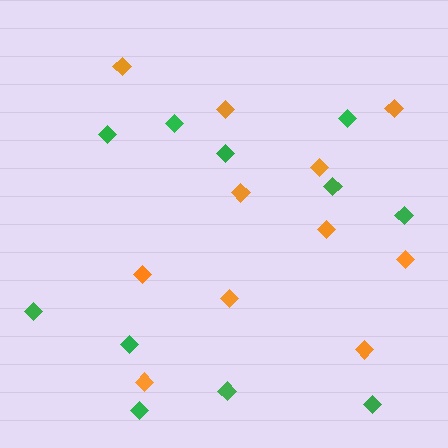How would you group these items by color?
There are 2 groups: one group of green diamonds (11) and one group of orange diamonds (11).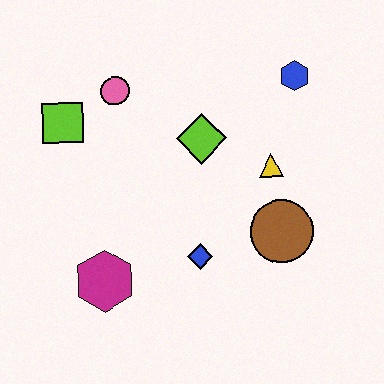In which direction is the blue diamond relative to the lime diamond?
The blue diamond is below the lime diamond.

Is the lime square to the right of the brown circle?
No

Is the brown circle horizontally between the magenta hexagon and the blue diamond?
No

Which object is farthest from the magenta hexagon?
The blue hexagon is farthest from the magenta hexagon.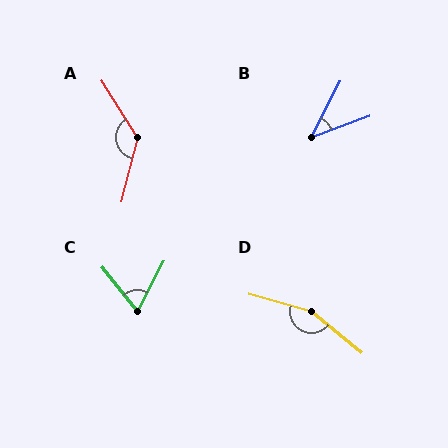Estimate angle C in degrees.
Approximately 66 degrees.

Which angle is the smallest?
B, at approximately 43 degrees.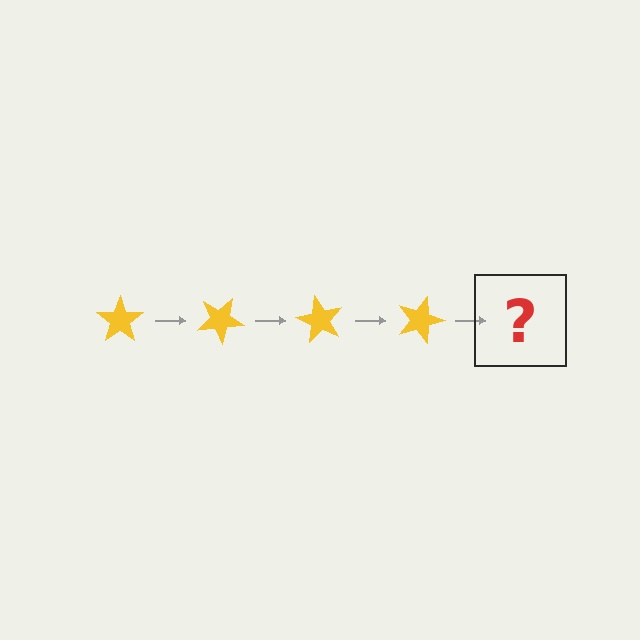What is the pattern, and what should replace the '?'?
The pattern is that the star rotates 30 degrees each step. The '?' should be a yellow star rotated 120 degrees.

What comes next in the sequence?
The next element should be a yellow star rotated 120 degrees.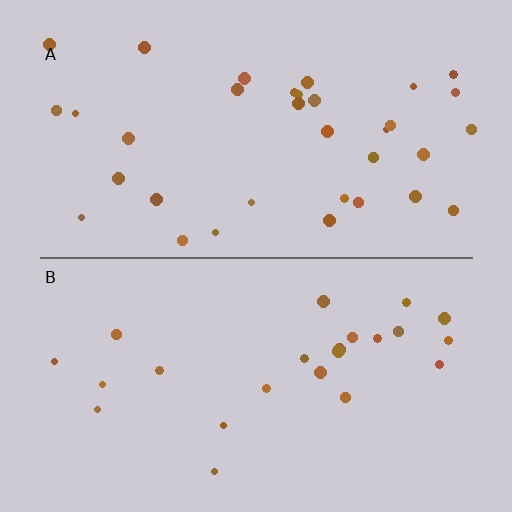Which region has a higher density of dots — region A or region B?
A (the top).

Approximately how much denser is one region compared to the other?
Approximately 1.5× — region A over region B.